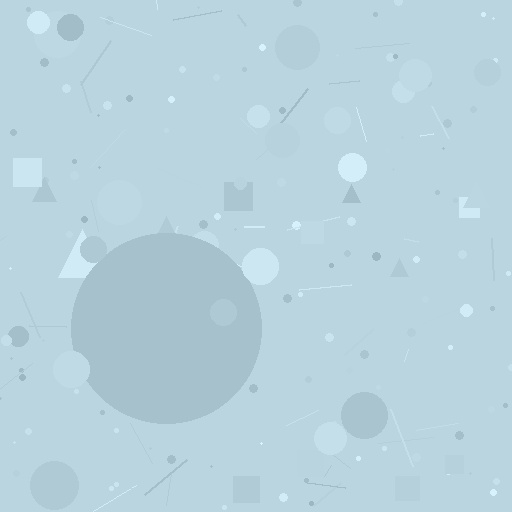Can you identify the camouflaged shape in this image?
The camouflaged shape is a circle.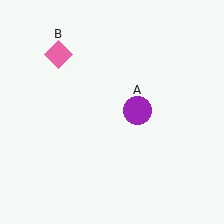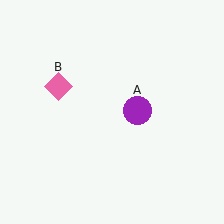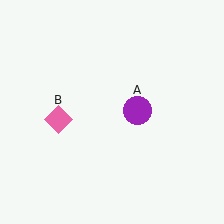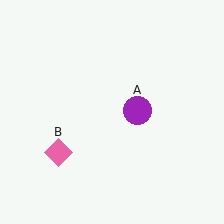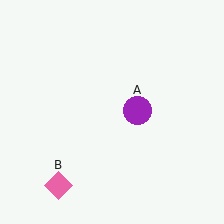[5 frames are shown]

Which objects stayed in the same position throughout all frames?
Purple circle (object A) remained stationary.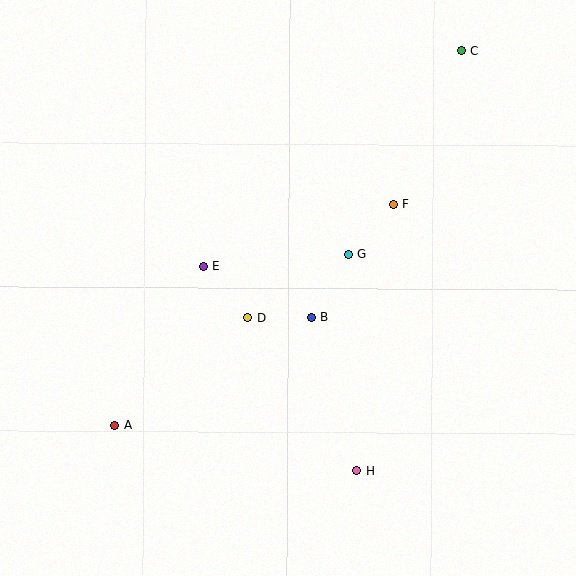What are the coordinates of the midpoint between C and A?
The midpoint between C and A is at (288, 238).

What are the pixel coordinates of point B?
Point B is at (311, 317).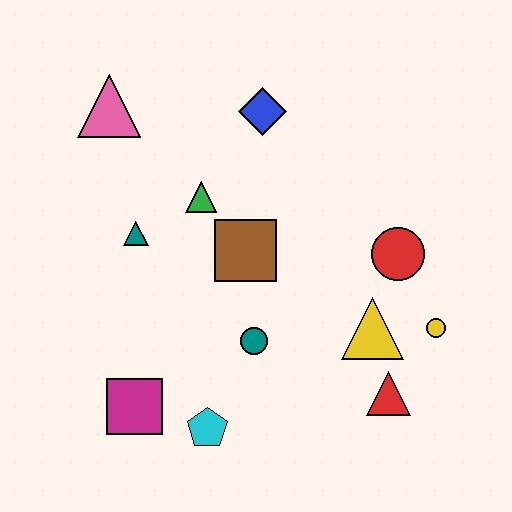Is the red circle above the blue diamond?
No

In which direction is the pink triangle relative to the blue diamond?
The pink triangle is to the left of the blue diamond.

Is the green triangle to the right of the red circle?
No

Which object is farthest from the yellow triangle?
The pink triangle is farthest from the yellow triangle.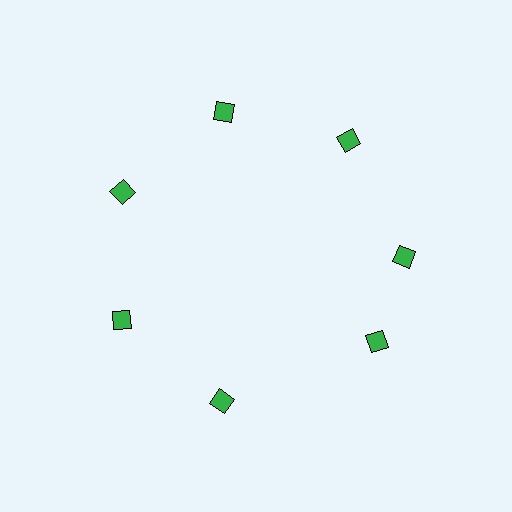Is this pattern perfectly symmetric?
No. The 7 green diamonds are arranged in a ring, but one element near the 5 o'clock position is rotated out of alignment along the ring, breaking the 7-fold rotational symmetry.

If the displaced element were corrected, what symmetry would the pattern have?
It would have 7-fold rotational symmetry — the pattern would map onto itself every 51 degrees.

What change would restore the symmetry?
The symmetry would be restored by rotating it back into even spacing with its neighbors so that all 7 diamonds sit at equal angles and equal distance from the center.